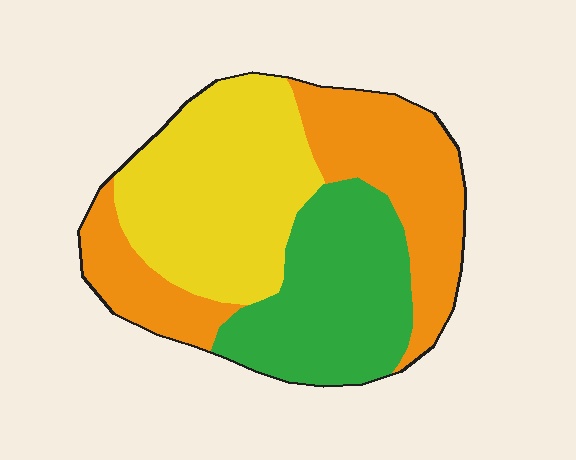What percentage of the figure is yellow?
Yellow covers 36% of the figure.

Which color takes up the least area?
Green, at roughly 30%.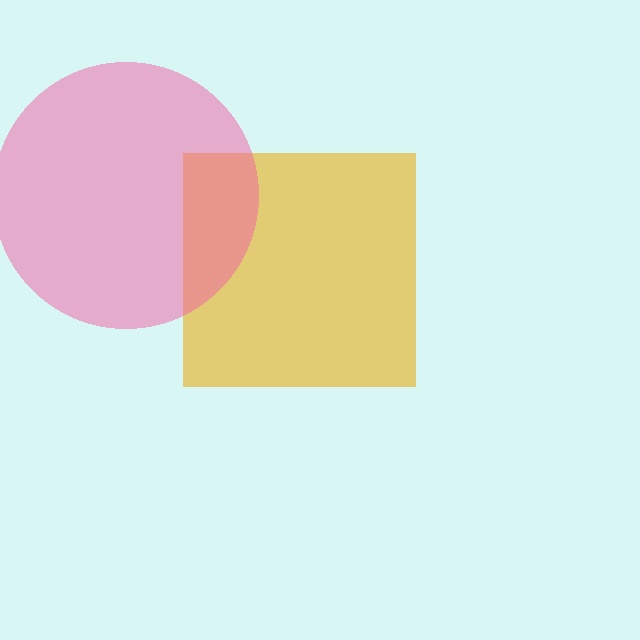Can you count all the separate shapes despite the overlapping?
Yes, there are 2 separate shapes.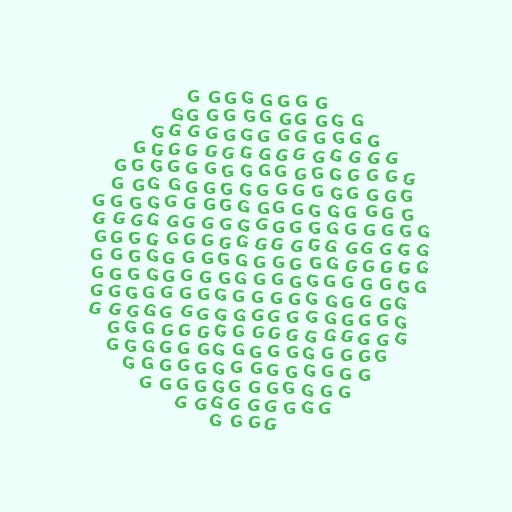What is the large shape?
The large shape is a circle.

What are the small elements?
The small elements are letter G's.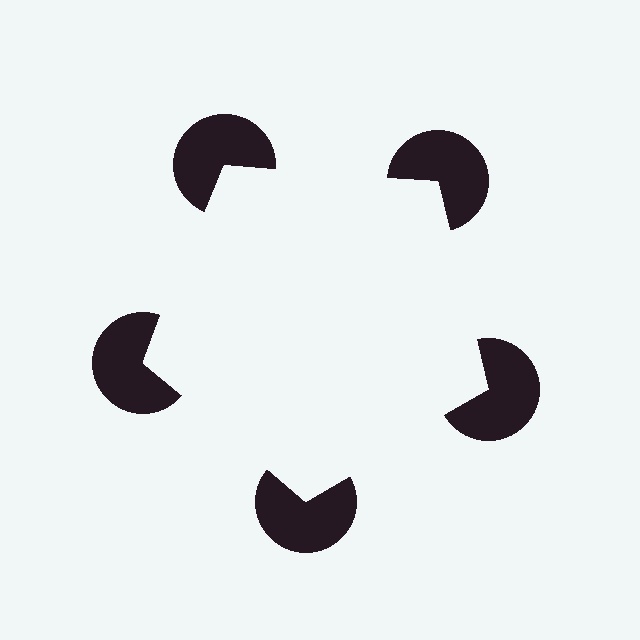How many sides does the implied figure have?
5 sides.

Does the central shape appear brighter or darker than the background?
It typically appears slightly brighter than the background, even though no actual brightness change is drawn.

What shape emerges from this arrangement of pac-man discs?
An illusory pentagon — its edges are inferred from the aligned wedge cuts in the pac-man discs, not physically drawn.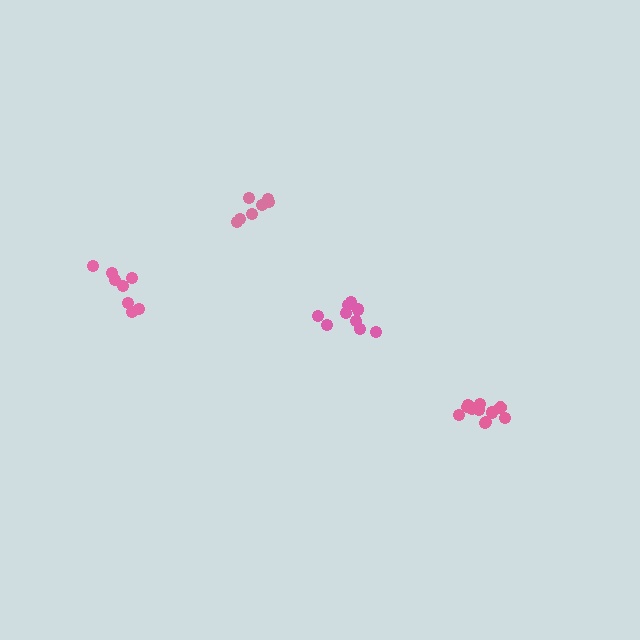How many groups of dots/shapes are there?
There are 4 groups.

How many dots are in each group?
Group 1: 7 dots, Group 2: 8 dots, Group 3: 12 dots, Group 4: 9 dots (36 total).